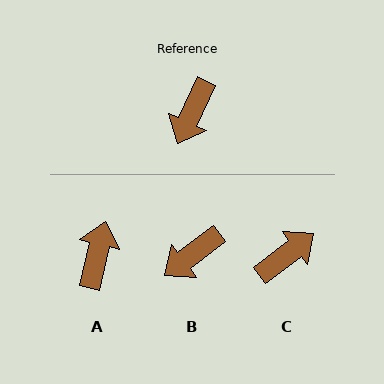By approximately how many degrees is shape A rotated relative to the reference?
Approximately 168 degrees clockwise.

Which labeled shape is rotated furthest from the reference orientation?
A, about 168 degrees away.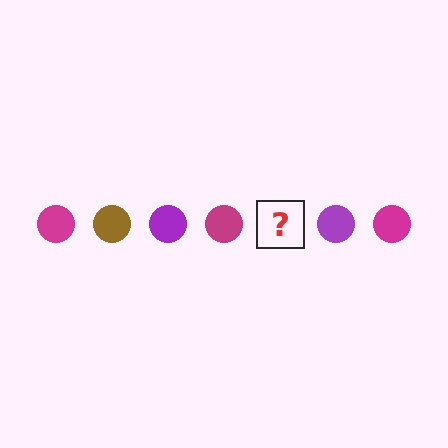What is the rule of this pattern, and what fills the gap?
The rule is that the pattern cycles through magenta, brown, purple circles. The gap should be filled with a brown circle.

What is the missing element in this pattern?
The missing element is a brown circle.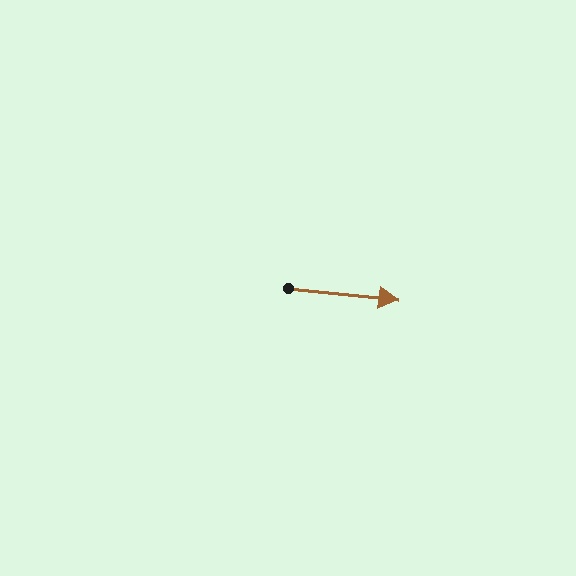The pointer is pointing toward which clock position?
Roughly 3 o'clock.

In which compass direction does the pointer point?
East.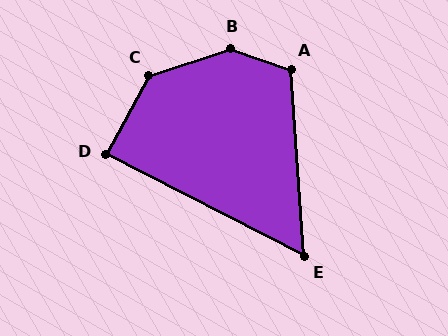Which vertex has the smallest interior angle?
E, at approximately 59 degrees.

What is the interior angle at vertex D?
Approximately 88 degrees (approximately right).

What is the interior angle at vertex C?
Approximately 137 degrees (obtuse).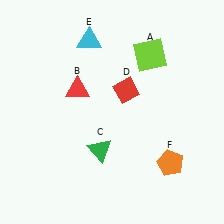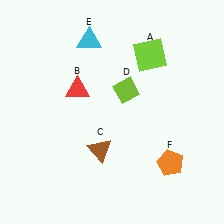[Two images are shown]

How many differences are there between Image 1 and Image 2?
There are 2 differences between the two images.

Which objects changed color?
C changed from green to brown. D changed from red to lime.